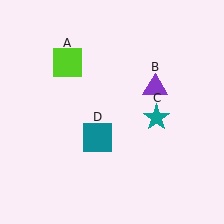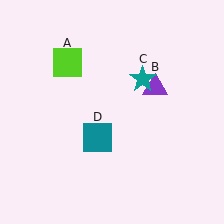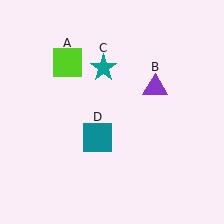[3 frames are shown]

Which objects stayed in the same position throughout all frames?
Lime square (object A) and purple triangle (object B) and teal square (object D) remained stationary.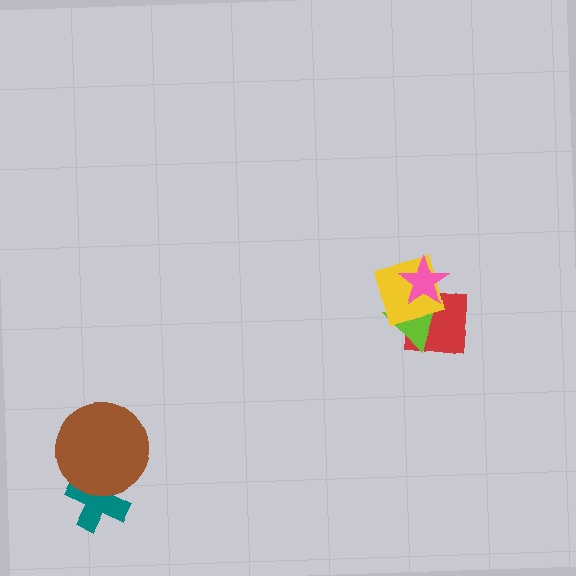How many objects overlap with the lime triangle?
3 objects overlap with the lime triangle.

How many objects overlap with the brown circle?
1 object overlaps with the brown circle.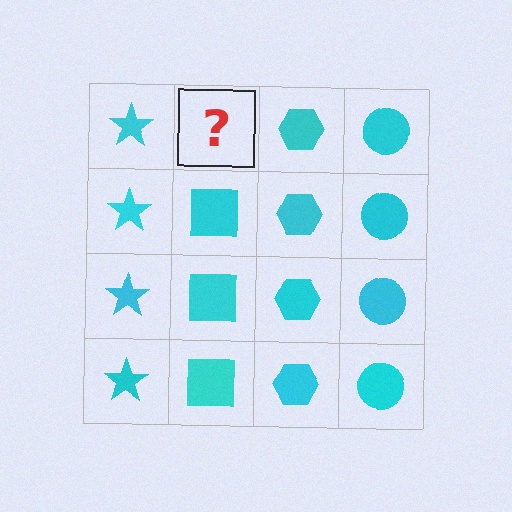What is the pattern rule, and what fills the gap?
The rule is that each column has a consistent shape. The gap should be filled with a cyan square.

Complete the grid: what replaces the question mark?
The question mark should be replaced with a cyan square.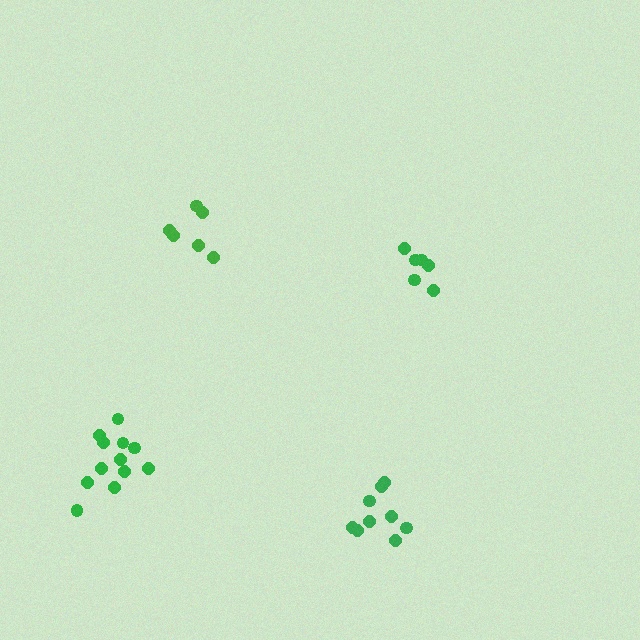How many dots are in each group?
Group 1: 6 dots, Group 2: 9 dots, Group 3: 12 dots, Group 4: 6 dots (33 total).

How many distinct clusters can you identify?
There are 4 distinct clusters.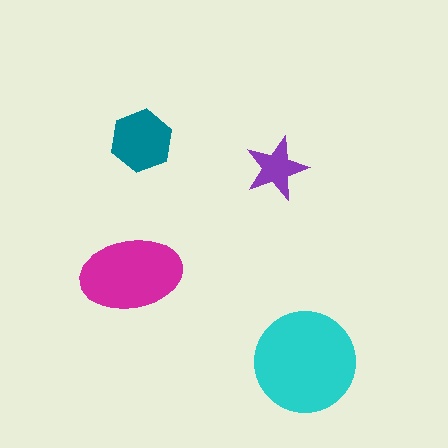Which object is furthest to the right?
The cyan circle is rightmost.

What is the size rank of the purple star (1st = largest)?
4th.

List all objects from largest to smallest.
The cyan circle, the magenta ellipse, the teal hexagon, the purple star.